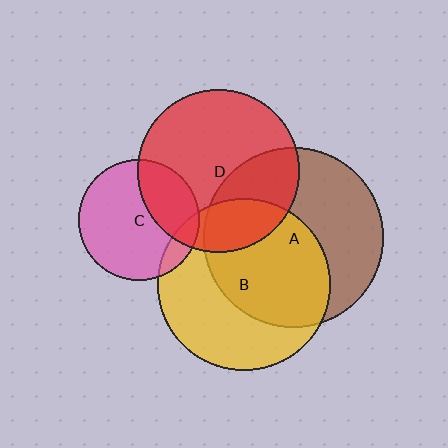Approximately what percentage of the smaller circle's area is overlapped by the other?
Approximately 30%.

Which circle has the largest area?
Circle A (brown).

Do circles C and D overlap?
Yes.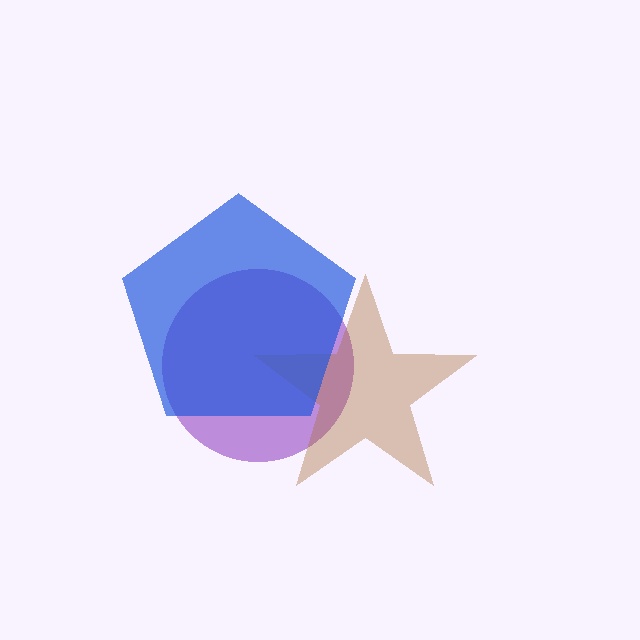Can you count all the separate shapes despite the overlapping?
Yes, there are 3 separate shapes.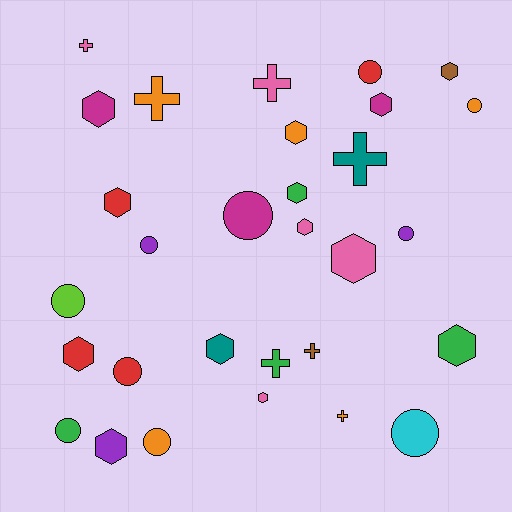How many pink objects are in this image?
There are 5 pink objects.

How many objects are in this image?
There are 30 objects.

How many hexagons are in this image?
There are 13 hexagons.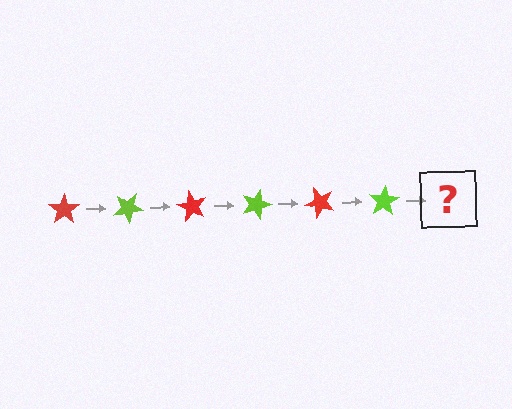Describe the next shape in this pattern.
It should be a red star, rotated 180 degrees from the start.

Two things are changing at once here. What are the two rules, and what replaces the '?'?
The two rules are that it rotates 30 degrees each step and the color cycles through red and lime. The '?' should be a red star, rotated 180 degrees from the start.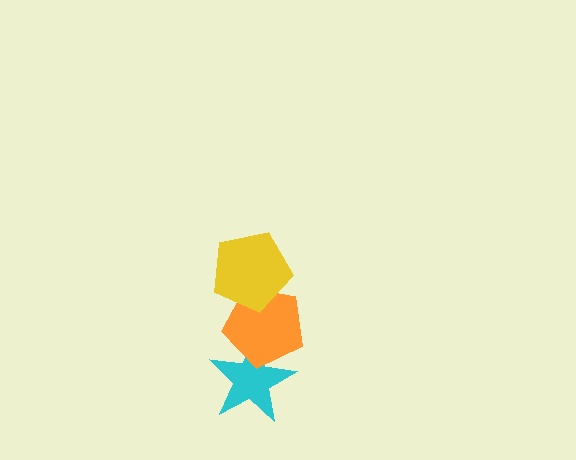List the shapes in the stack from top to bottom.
From top to bottom: the yellow pentagon, the orange pentagon, the cyan star.